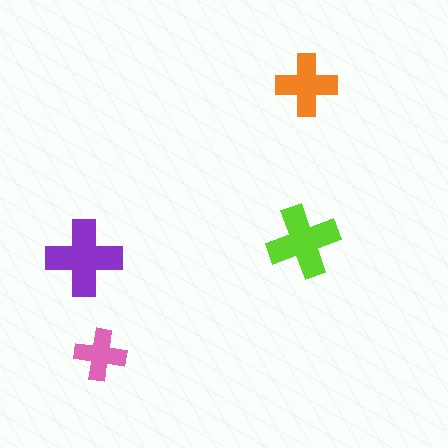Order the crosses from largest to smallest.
the purple one, the lime one, the orange one, the pink one.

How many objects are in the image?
There are 4 objects in the image.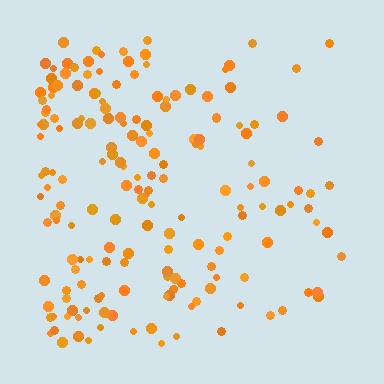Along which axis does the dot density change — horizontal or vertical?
Horizontal.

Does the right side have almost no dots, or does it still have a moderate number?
Still a moderate number, just noticeably fewer than the left.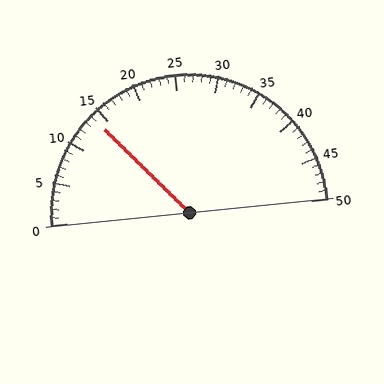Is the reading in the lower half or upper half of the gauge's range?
The reading is in the lower half of the range (0 to 50).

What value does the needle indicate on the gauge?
The needle indicates approximately 14.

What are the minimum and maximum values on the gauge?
The gauge ranges from 0 to 50.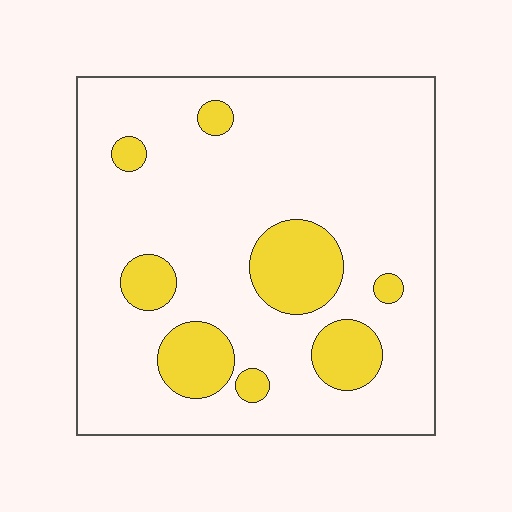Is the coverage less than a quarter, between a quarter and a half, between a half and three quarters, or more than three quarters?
Less than a quarter.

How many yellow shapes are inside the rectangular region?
8.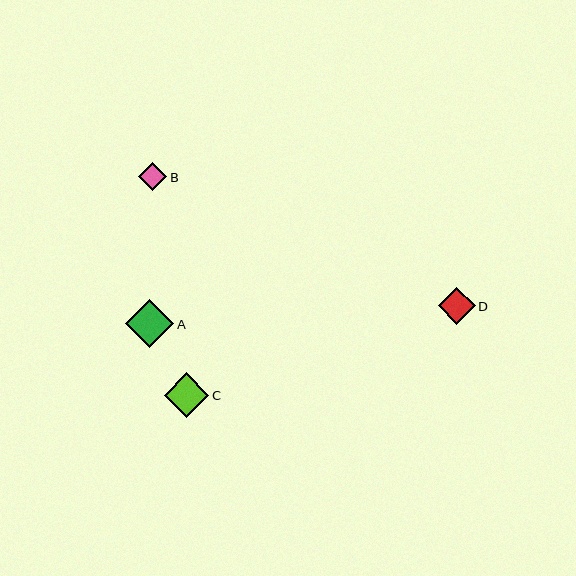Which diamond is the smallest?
Diamond B is the smallest with a size of approximately 28 pixels.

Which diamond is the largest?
Diamond A is the largest with a size of approximately 48 pixels.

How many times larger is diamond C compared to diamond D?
Diamond C is approximately 1.2 times the size of diamond D.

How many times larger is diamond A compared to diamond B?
Diamond A is approximately 1.7 times the size of diamond B.